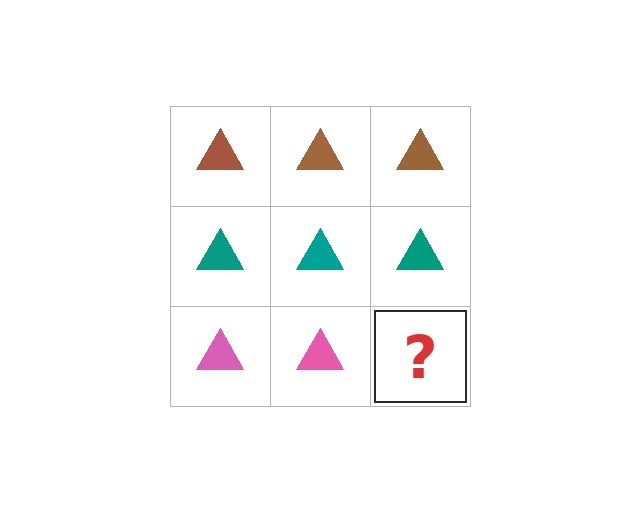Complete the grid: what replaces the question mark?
The question mark should be replaced with a pink triangle.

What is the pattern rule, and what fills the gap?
The rule is that each row has a consistent color. The gap should be filled with a pink triangle.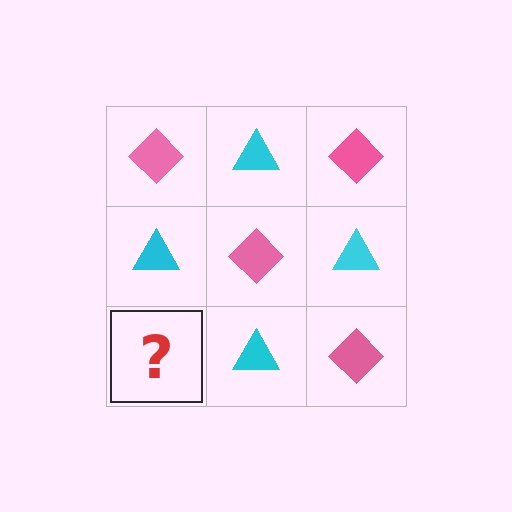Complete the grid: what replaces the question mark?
The question mark should be replaced with a pink diamond.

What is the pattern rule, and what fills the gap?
The rule is that it alternates pink diamond and cyan triangle in a checkerboard pattern. The gap should be filled with a pink diamond.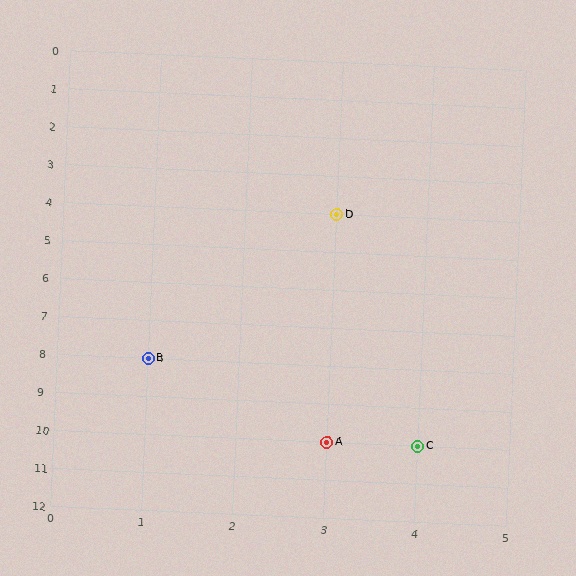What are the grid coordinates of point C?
Point C is at grid coordinates (4, 10).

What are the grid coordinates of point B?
Point B is at grid coordinates (1, 8).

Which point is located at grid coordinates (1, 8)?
Point B is at (1, 8).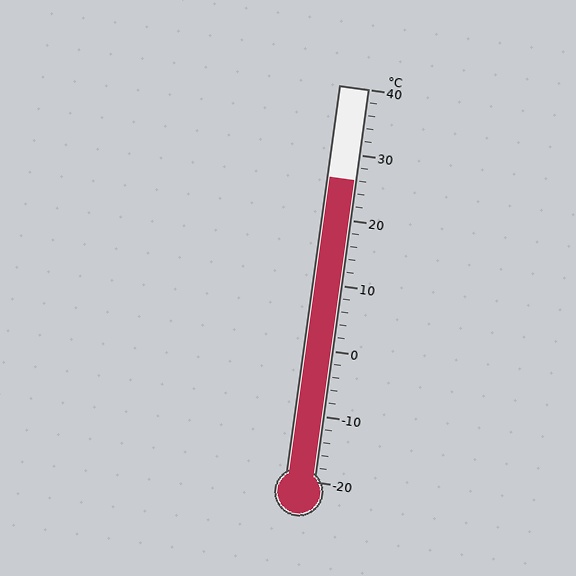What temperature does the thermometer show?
The thermometer shows approximately 26°C.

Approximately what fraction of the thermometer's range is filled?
The thermometer is filled to approximately 75% of its range.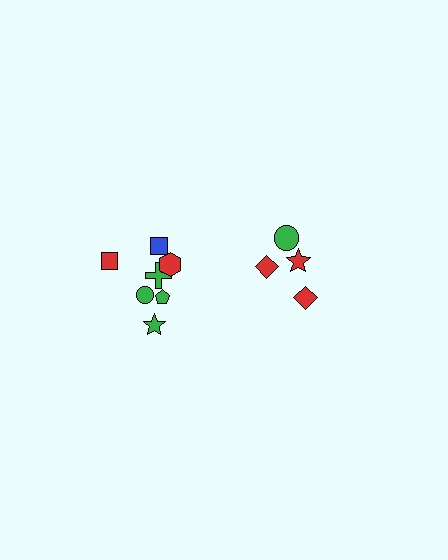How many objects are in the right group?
There are 4 objects.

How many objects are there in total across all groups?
There are 11 objects.